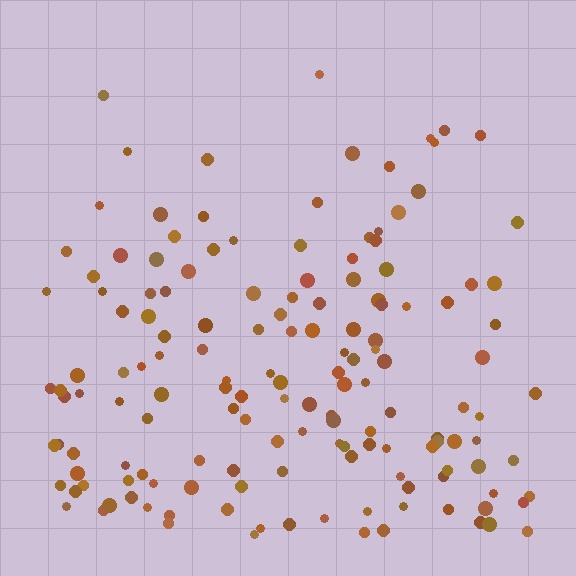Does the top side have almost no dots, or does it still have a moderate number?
Still a moderate number, just noticeably fewer than the bottom.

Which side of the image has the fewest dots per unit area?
The top.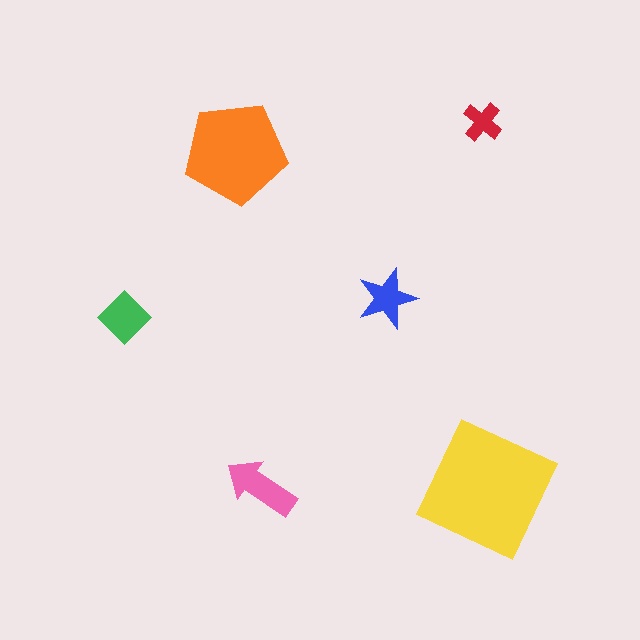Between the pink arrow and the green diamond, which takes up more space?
The pink arrow.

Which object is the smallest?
The red cross.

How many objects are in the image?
There are 6 objects in the image.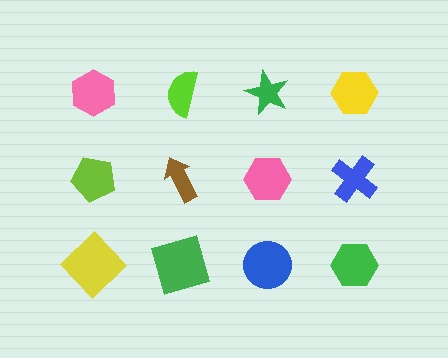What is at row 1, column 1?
A pink hexagon.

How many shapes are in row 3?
4 shapes.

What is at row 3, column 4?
A green hexagon.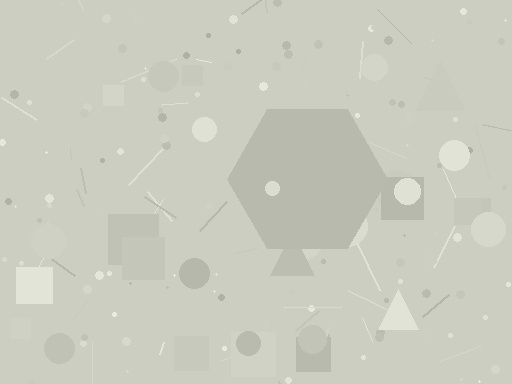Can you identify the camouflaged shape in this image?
The camouflaged shape is a hexagon.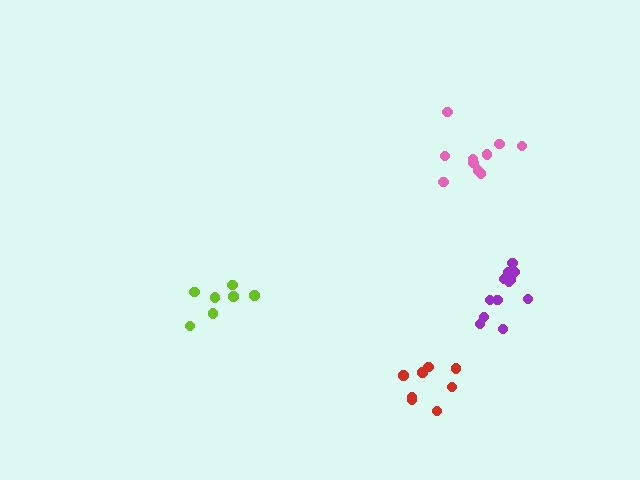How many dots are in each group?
Group 1: 12 dots, Group 2: 10 dots, Group 3: 7 dots, Group 4: 8 dots (37 total).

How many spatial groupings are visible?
There are 4 spatial groupings.